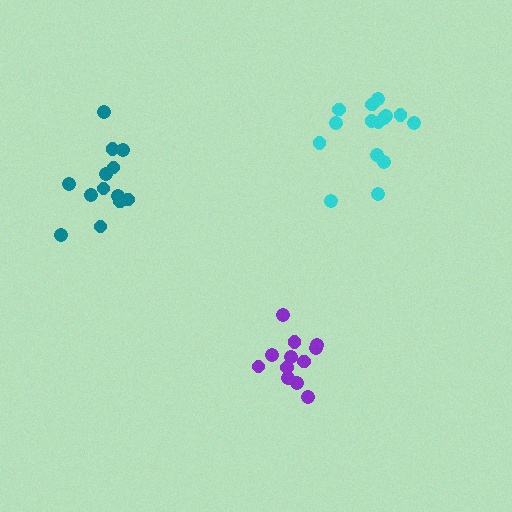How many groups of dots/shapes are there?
There are 3 groups.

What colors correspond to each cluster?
The clusters are colored: cyan, teal, purple.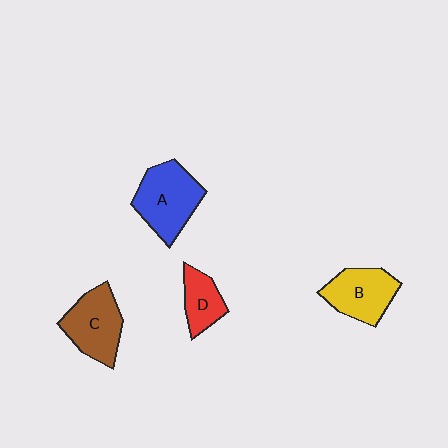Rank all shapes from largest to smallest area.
From largest to smallest: A (blue), C (brown), B (yellow), D (red).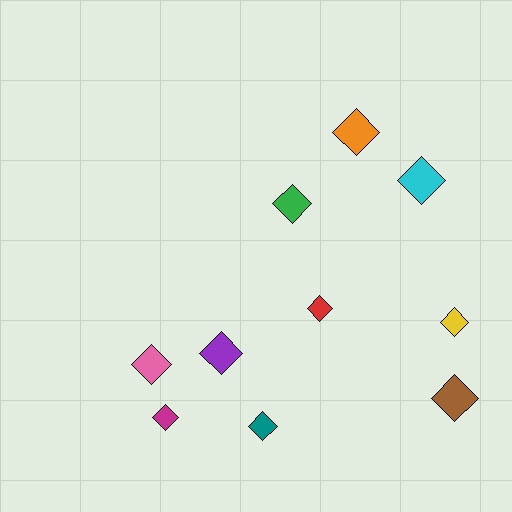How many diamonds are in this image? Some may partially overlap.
There are 10 diamonds.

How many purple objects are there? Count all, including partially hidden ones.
There is 1 purple object.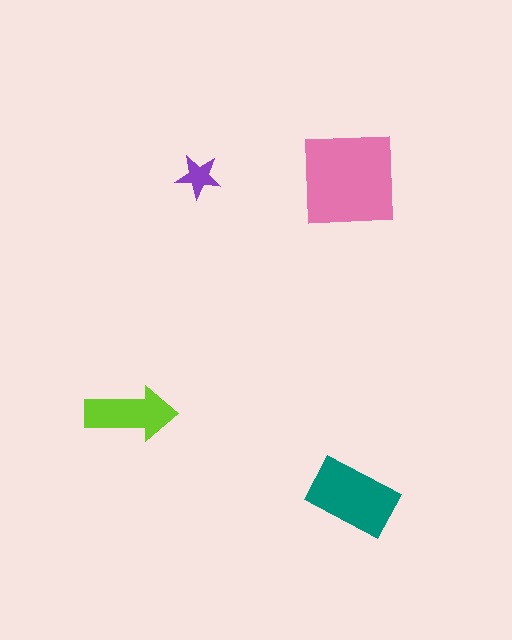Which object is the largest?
The pink square.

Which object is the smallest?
The purple star.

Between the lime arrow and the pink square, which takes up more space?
The pink square.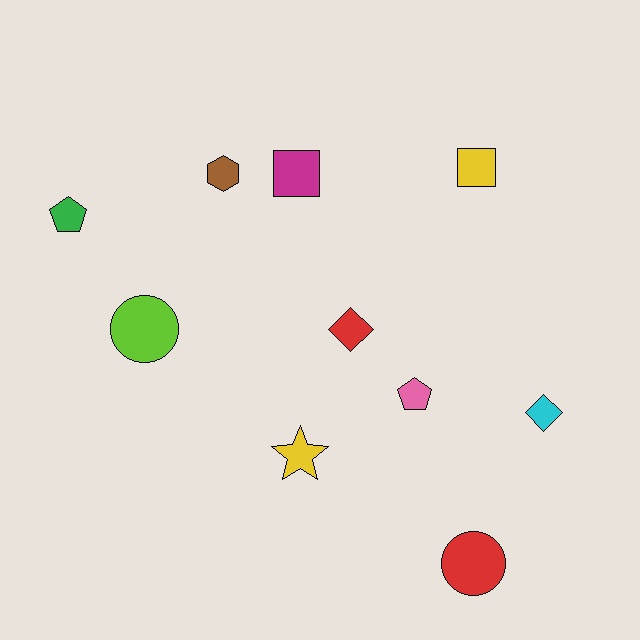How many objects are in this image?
There are 10 objects.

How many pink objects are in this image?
There is 1 pink object.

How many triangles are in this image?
There are no triangles.